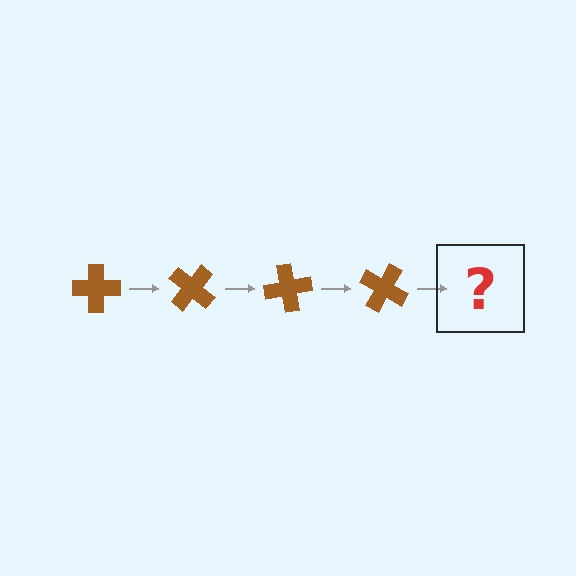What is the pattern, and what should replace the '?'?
The pattern is that the cross rotates 40 degrees each step. The '?' should be a brown cross rotated 160 degrees.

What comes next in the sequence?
The next element should be a brown cross rotated 160 degrees.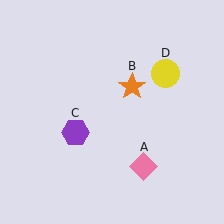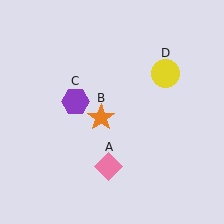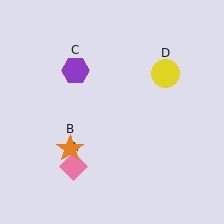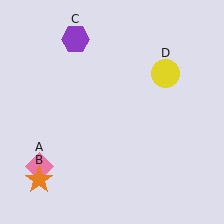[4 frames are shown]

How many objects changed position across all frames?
3 objects changed position: pink diamond (object A), orange star (object B), purple hexagon (object C).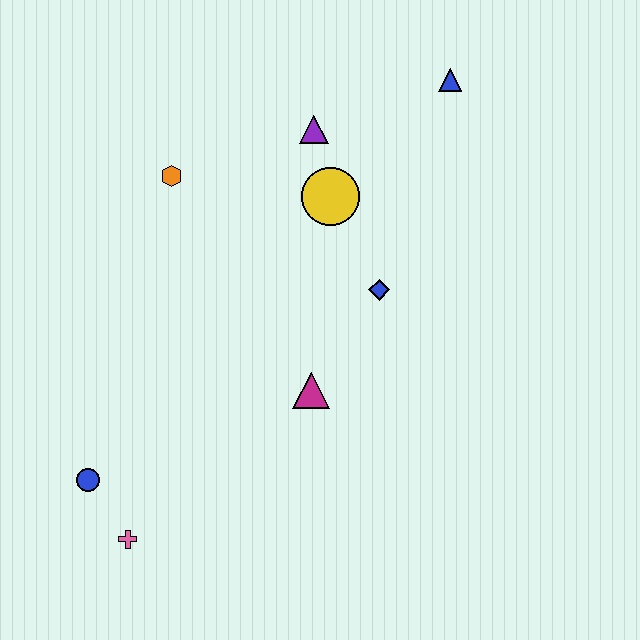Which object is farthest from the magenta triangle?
The blue triangle is farthest from the magenta triangle.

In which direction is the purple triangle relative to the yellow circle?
The purple triangle is above the yellow circle.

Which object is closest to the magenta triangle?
The blue diamond is closest to the magenta triangle.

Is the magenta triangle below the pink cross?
No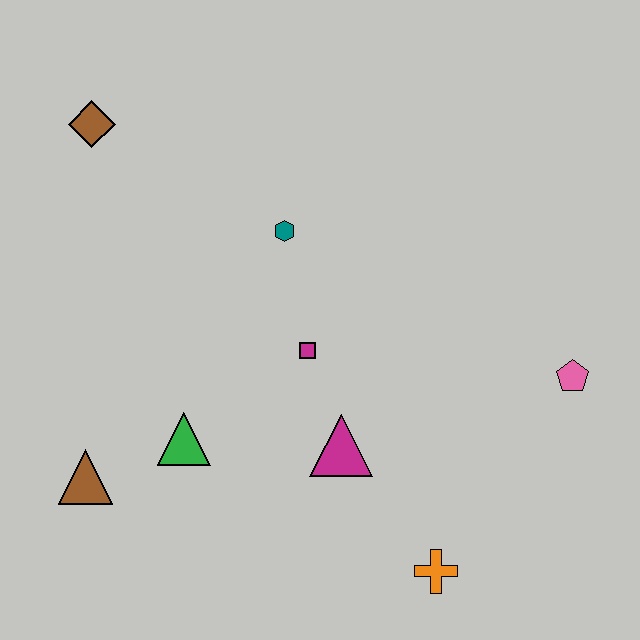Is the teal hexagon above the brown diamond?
No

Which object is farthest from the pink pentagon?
The brown diamond is farthest from the pink pentagon.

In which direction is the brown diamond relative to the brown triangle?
The brown diamond is above the brown triangle.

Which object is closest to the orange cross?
The magenta triangle is closest to the orange cross.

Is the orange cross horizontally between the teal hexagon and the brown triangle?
No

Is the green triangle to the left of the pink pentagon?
Yes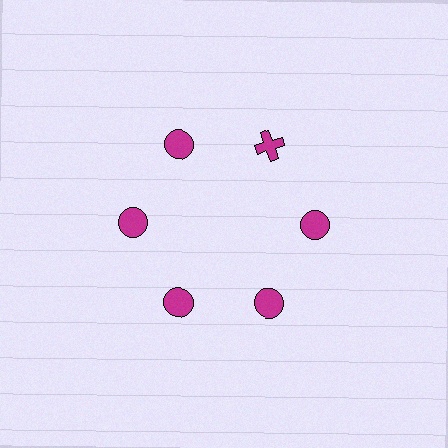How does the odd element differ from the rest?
It has a different shape: cross instead of circle.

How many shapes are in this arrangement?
There are 6 shapes arranged in a ring pattern.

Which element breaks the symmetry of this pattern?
The magenta cross at roughly the 1 o'clock position breaks the symmetry. All other shapes are magenta circles.